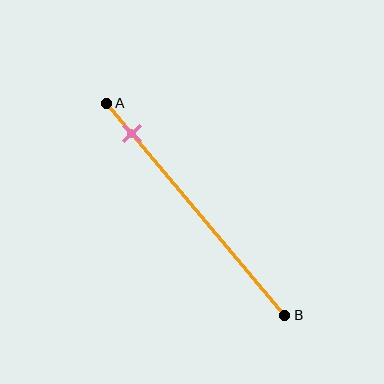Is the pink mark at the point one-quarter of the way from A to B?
No, the mark is at about 15% from A, not at the 25% one-quarter point.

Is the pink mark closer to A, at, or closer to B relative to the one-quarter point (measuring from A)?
The pink mark is closer to point A than the one-quarter point of segment AB.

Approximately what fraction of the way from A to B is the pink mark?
The pink mark is approximately 15% of the way from A to B.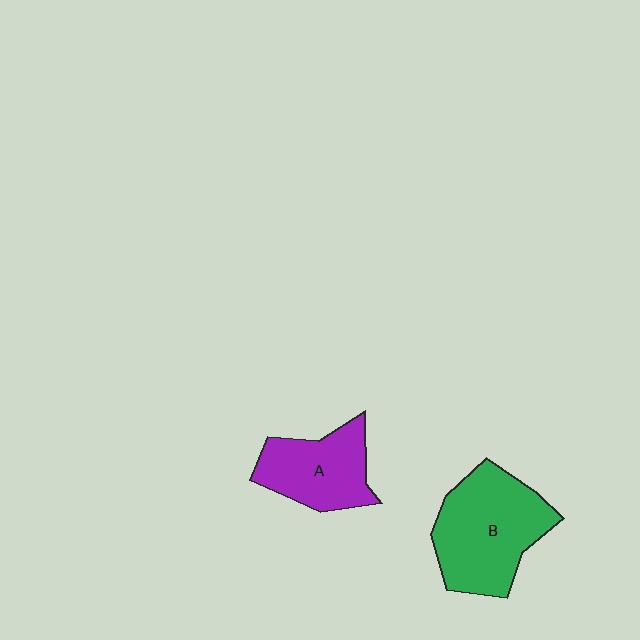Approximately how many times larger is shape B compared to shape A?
Approximately 1.5 times.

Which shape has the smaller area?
Shape A (purple).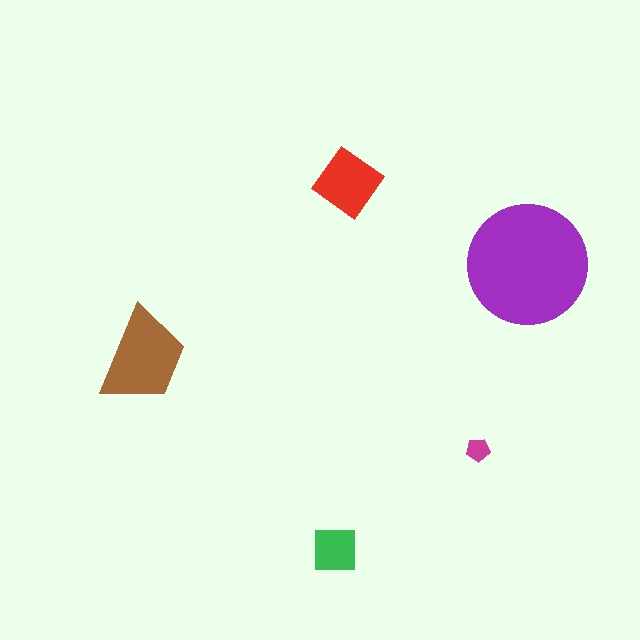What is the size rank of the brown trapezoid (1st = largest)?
2nd.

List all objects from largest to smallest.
The purple circle, the brown trapezoid, the red diamond, the green square, the magenta pentagon.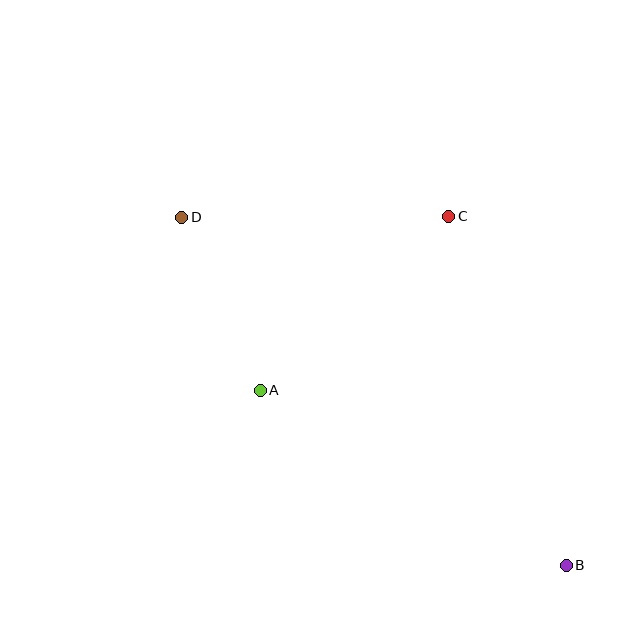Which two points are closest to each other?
Points A and D are closest to each other.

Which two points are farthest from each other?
Points B and D are farthest from each other.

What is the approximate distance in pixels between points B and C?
The distance between B and C is approximately 368 pixels.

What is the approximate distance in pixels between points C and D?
The distance between C and D is approximately 267 pixels.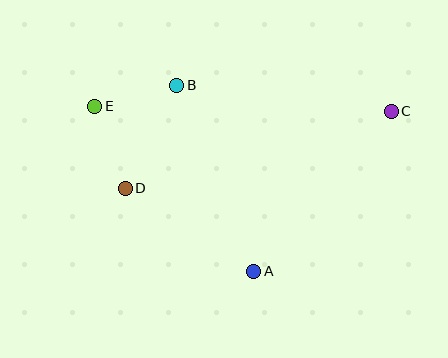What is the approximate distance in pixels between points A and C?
The distance between A and C is approximately 211 pixels.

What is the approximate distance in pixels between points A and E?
The distance between A and E is approximately 229 pixels.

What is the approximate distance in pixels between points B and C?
The distance between B and C is approximately 216 pixels.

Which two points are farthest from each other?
Points C and E are farthest from each other.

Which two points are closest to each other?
Points B and E are closest to each other.